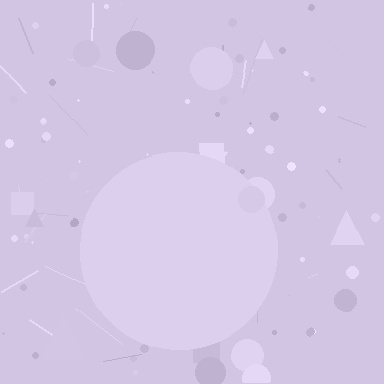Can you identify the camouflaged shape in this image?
The camouflaged shape is a circle.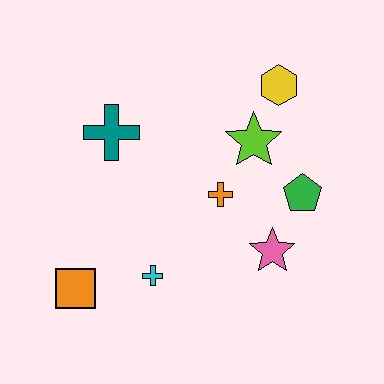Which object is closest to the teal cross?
The orange cross is closest to the teal cross.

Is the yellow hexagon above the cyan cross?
Yes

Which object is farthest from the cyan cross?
The yellow hexagon is farthest from the cyan cross.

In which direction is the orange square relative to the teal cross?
The orange square is below the teal cross.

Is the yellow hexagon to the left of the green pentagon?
Yes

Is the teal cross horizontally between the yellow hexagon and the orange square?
Yes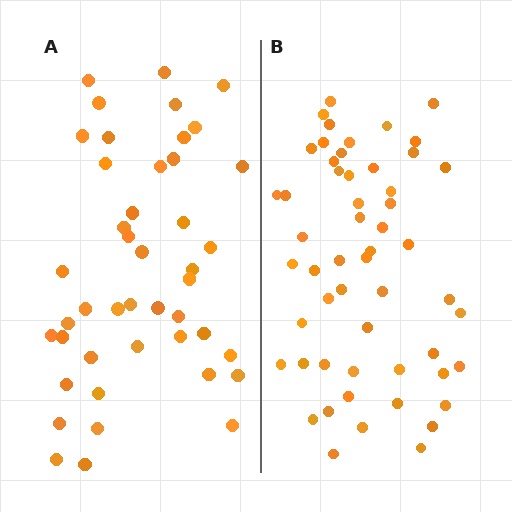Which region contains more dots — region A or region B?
Region B (the right region) has more dots.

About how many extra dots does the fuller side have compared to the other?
Region B has roughly 10 or so more dots than region A.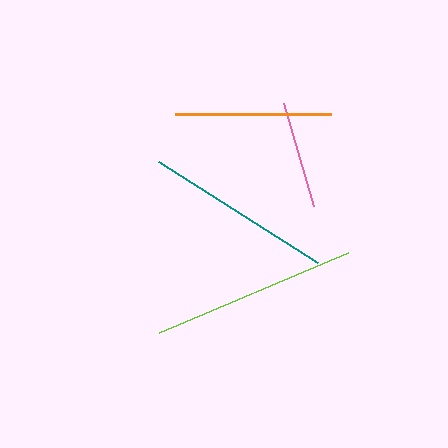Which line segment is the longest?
The lime line is the longest at approximately 205 pixels.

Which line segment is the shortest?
The pink line is the shortest at approximately 108 pixels.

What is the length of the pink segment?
The pink segment is approximately 108 pixels long.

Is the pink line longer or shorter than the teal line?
The teal line is longer than the pink line.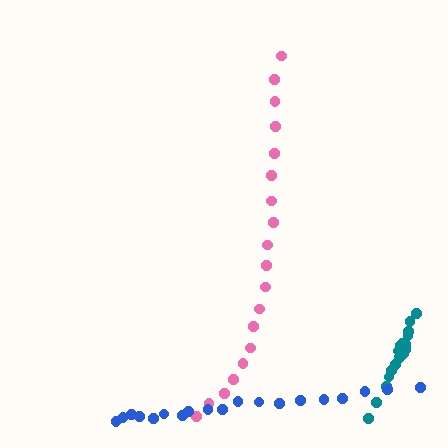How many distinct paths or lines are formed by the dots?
There are 3 distinct paths.